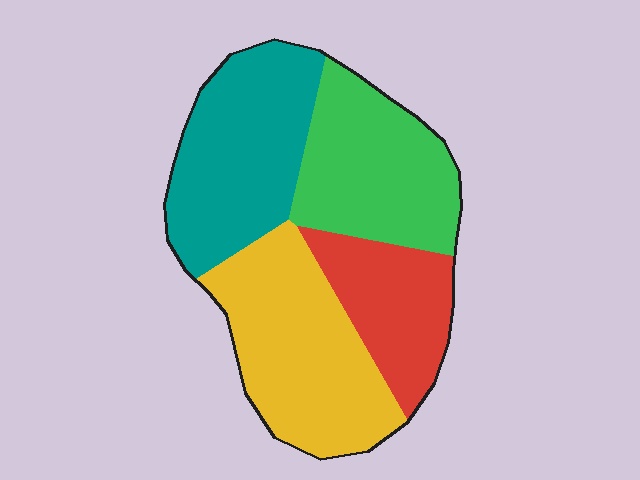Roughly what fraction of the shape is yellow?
Yellow takes up about one third (1/3) of the shape.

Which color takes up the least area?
Red, at roughly 15%.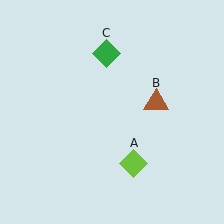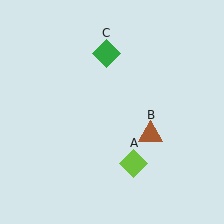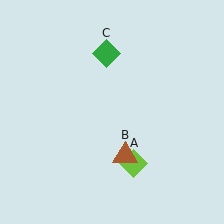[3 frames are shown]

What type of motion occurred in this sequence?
The brown triangle (object B) rotated clockwise around the center of the scene.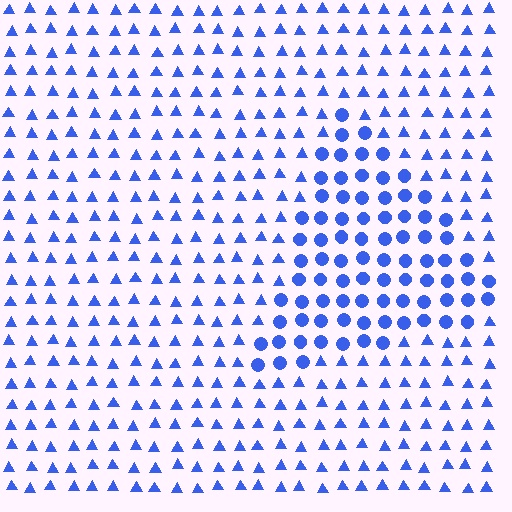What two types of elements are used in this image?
The image uses circles inside the triangle region and triangles outside it.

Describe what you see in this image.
The image is filled with small blue elements arranged in a uniform grid. A triangle-shaped region contains circles, while the surrounding area contains triangles. The boundary is defined purely by the change in element shape.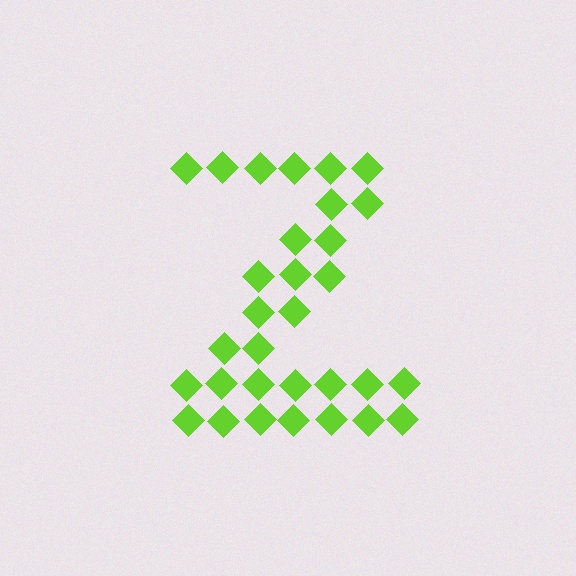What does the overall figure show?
The overall figure shows the letter Z.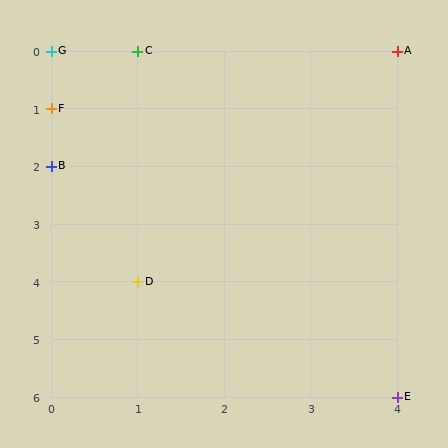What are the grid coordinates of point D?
Point D is at grid coordinates (1, 4).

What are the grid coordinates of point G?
Point G is at grid coordinates (0, 0).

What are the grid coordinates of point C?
Point C is at grid coordinates (1, 0).